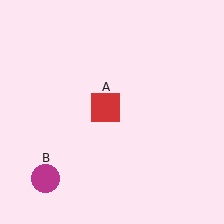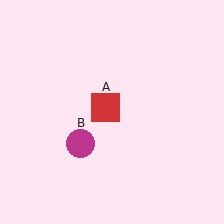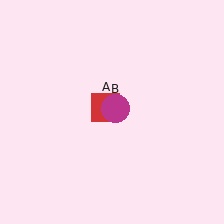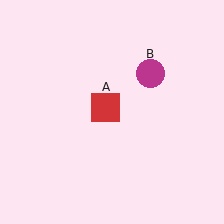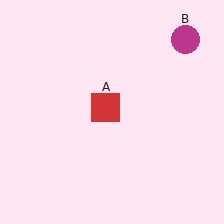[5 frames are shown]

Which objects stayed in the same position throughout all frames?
Red square (object A) remained stationary.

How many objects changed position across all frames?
1 object changed position: magenta circle (object B).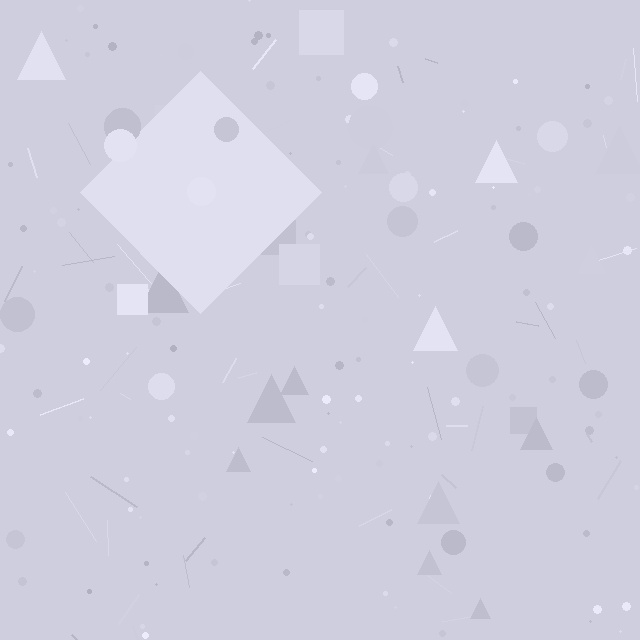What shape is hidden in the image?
A diamond is hidden in the image.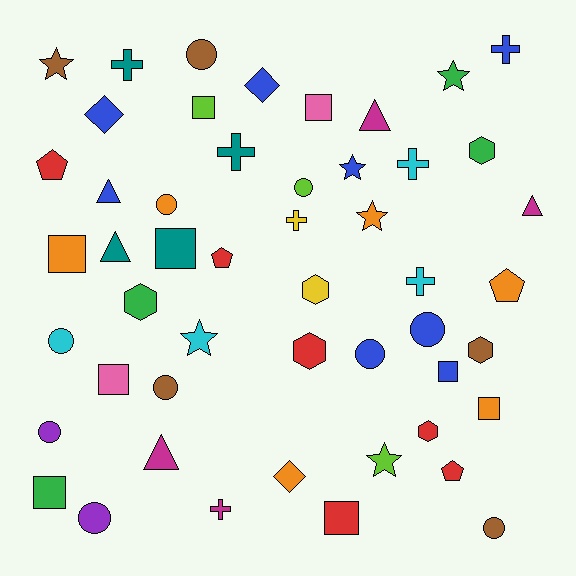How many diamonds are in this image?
There are 3 diamonds.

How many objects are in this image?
There are 50 objects.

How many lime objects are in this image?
There are 3 lime objects.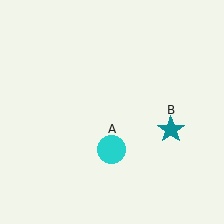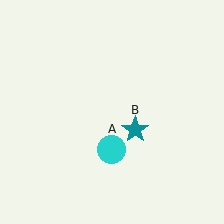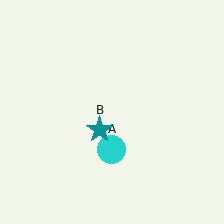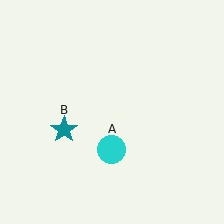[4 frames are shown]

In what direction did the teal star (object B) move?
The teal star (object B) moved left.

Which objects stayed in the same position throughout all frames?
Cyan circle (object A) remained stationary.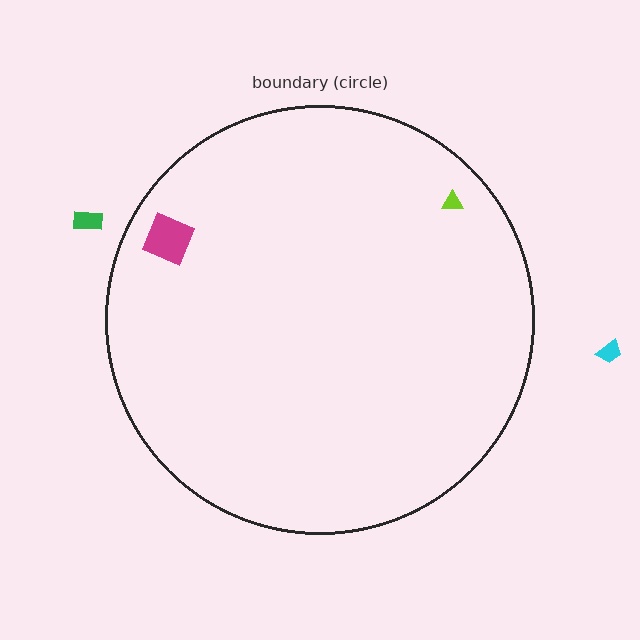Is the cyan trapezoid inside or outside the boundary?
Outside.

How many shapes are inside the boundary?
2 inside, 2 outside.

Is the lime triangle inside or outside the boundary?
Inside.